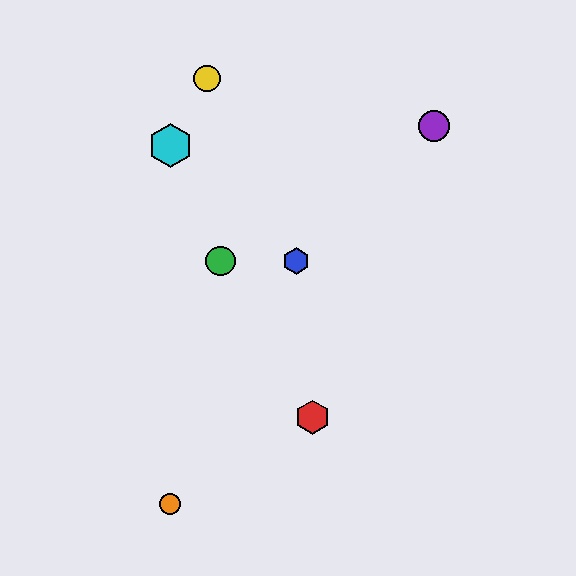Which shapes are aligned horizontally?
The blue hexagon, the green circle are aligned horizontally.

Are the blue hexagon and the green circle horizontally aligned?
Yes, both are at y≈261.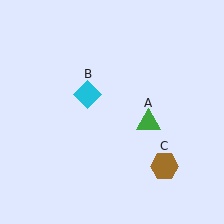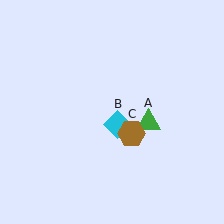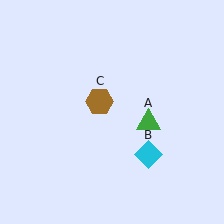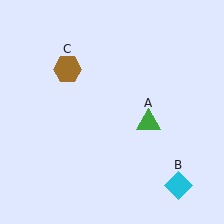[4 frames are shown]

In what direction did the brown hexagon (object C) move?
The brown hexagon (object C) moved up and to the left.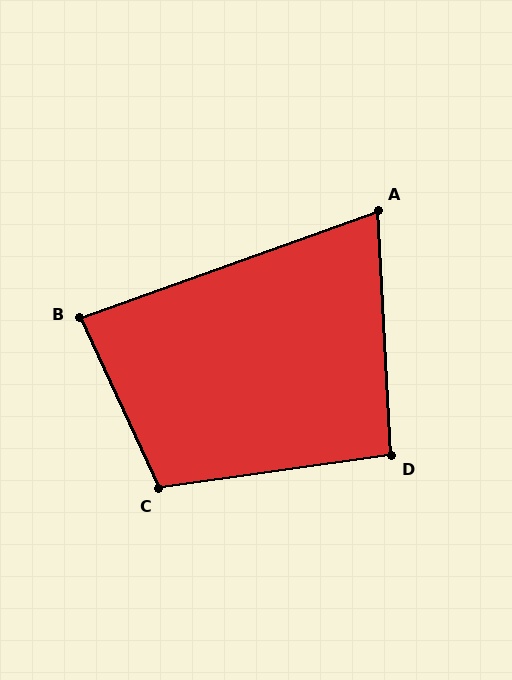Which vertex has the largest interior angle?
C, at approximately 107 degrees.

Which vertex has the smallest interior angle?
A, at approximately 73 degrees.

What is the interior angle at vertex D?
Approximately 95 degrees (obtuse).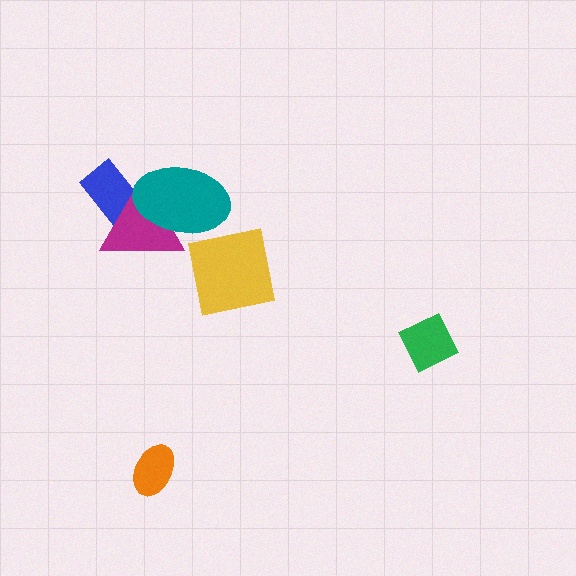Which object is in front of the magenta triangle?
The teal ellipse is in front of the magenta triangle.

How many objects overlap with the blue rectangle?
2 objects overlap with the blue rectangle.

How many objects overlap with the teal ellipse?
2 objects overlap with the teal ellipse.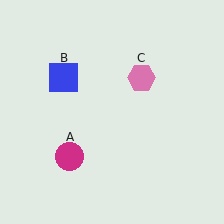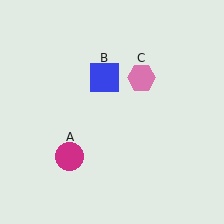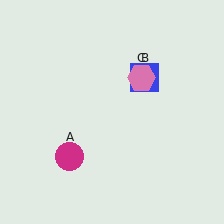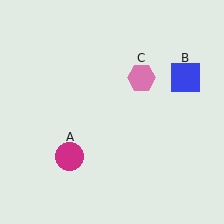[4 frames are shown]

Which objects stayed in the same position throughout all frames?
Magenta circle (object A) and pink hexagon (object C) remained stationary.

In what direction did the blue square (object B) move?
The blue square (object B) moved right.